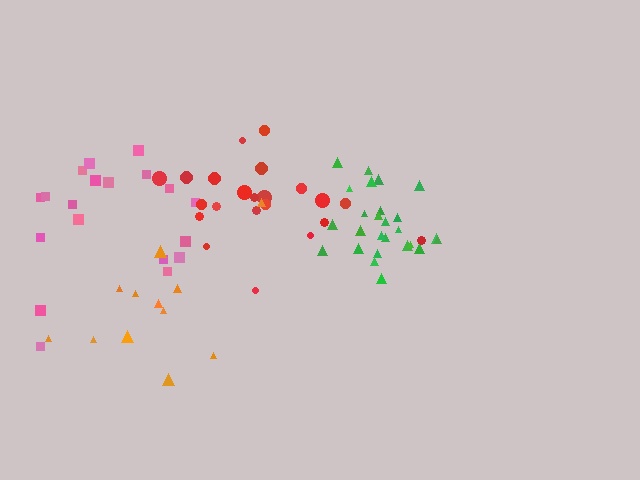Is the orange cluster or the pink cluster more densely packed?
Orange.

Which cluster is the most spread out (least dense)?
Pink.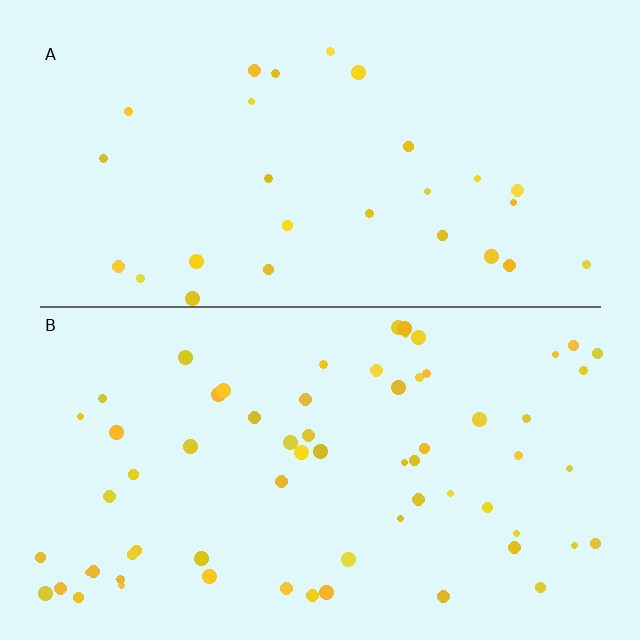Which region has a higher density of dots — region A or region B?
B (the bottom).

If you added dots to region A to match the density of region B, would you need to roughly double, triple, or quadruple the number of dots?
Approximately double.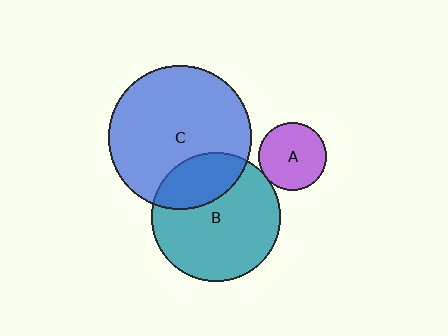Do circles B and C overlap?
Yes.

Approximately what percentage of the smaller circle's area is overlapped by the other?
Approximately 25%.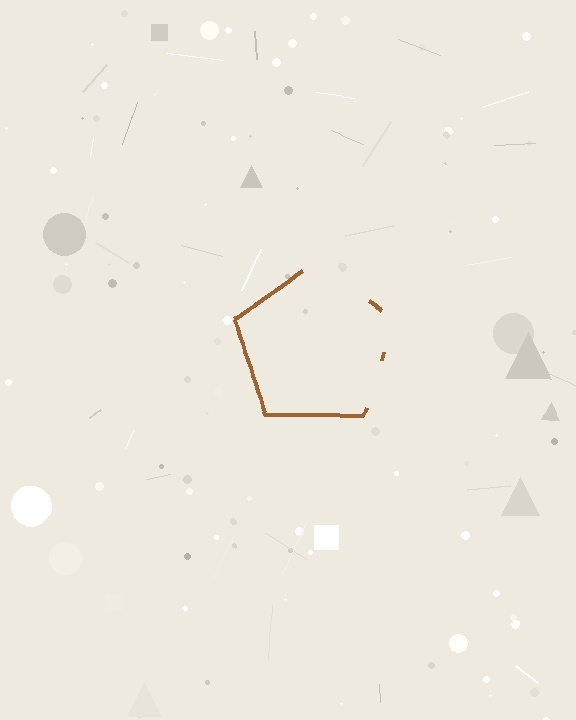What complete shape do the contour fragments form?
The contour fragments form a pentagon.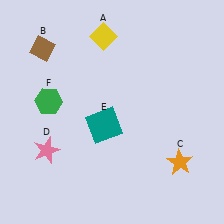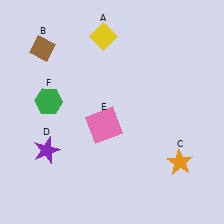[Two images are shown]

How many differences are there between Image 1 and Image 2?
There are 2 differences between the two images.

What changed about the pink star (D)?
In Image 1, D is pink. In Image 2, it changed to purple.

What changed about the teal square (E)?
In Image 1, E is teal. In Image 2, it changed to pink.